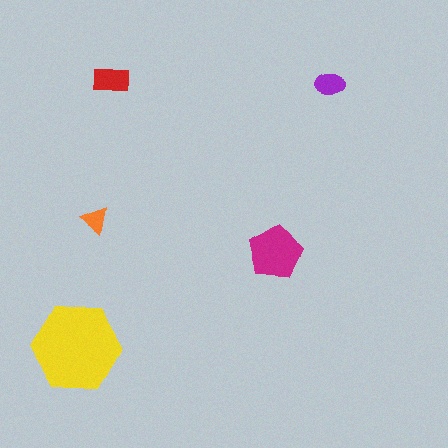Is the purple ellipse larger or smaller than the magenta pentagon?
Smaller.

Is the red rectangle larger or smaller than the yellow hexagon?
Smaller.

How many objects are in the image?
There are 5 objects in the image.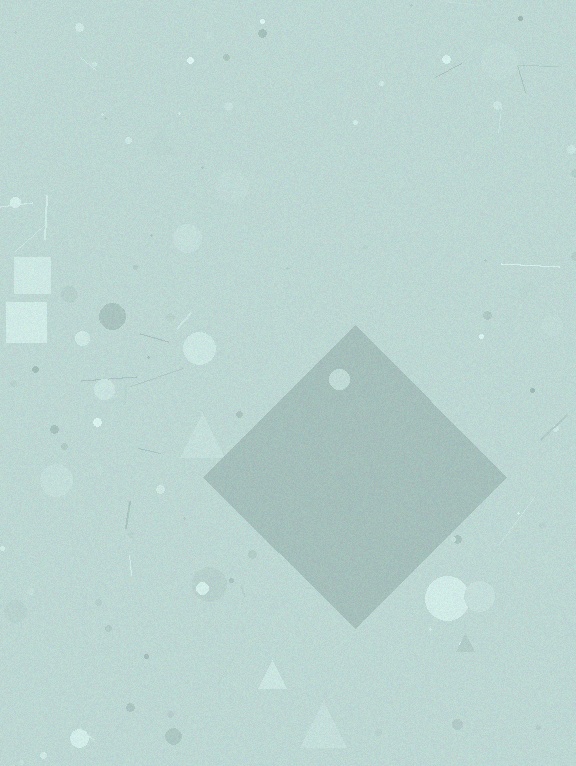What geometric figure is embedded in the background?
A diamond is embedded in the background.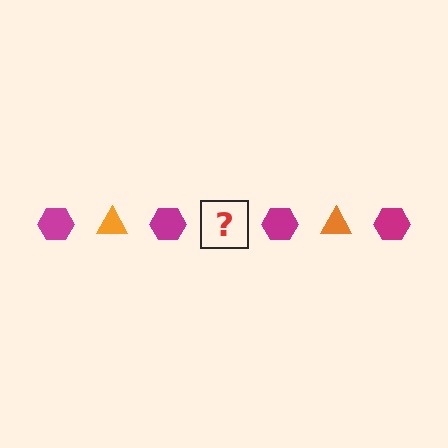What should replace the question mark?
The question mark should be replaced with an orange triangle.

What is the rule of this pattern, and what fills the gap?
The rule is that the pattern alternates between magenta hexagon and orange triangle. The gap should be filled with an orange triangle.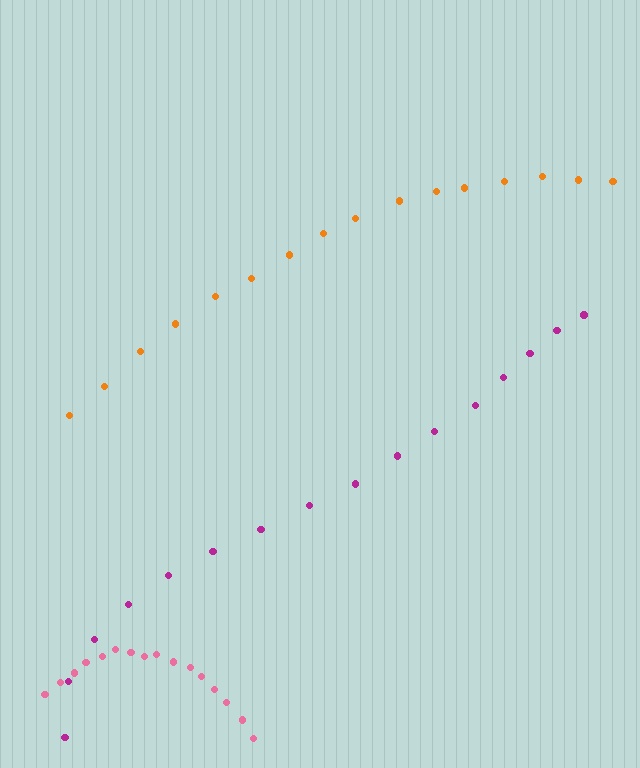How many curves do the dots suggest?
There are 3 distinct paths.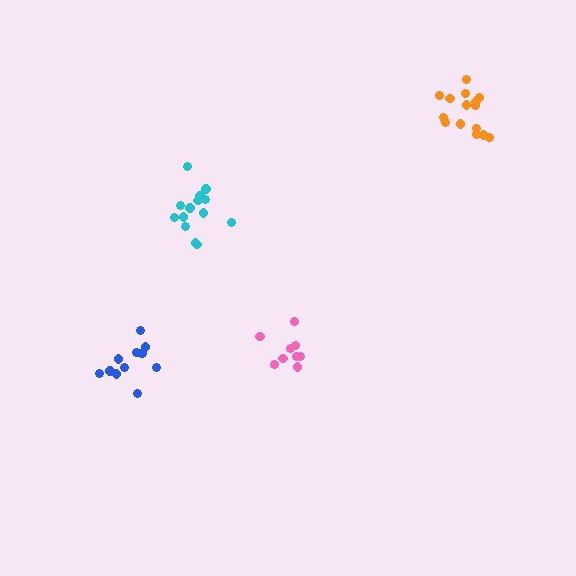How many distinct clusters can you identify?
There are 4 distinct clusters.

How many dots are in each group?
Group 1: 13 dots, Group 2: 15 dots, Group 3: 9 dots, Group 4: 14 dots (51 total).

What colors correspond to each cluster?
The clusters are colored: blue, orange, pink, cyan.